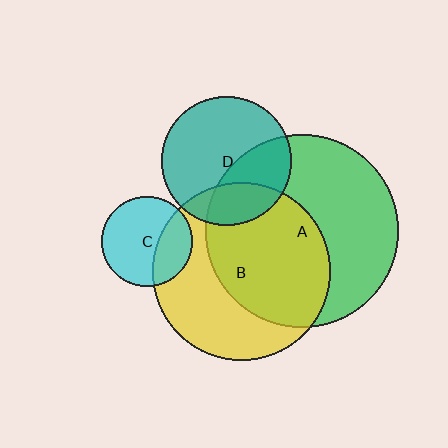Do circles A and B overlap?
Yes.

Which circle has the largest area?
Circle A (green).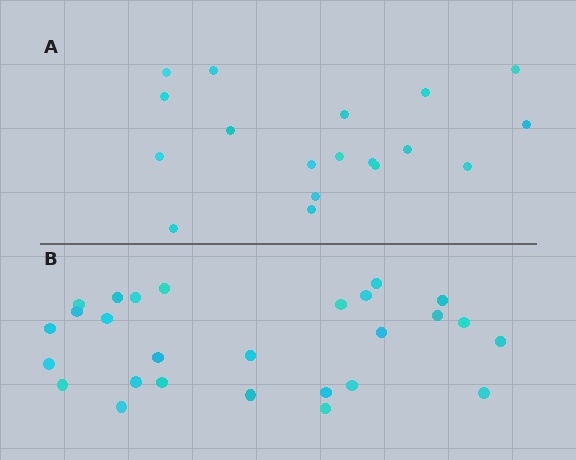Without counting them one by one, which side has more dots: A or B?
Region B (the bottom region) has more dots.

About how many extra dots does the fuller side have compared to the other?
Region B has roughly 8 or so more dots than region A.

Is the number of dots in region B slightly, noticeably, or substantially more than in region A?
Region B has substantially more. The ratio is roughly 1.5 to 1.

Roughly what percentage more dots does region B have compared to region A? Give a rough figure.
About 50% more.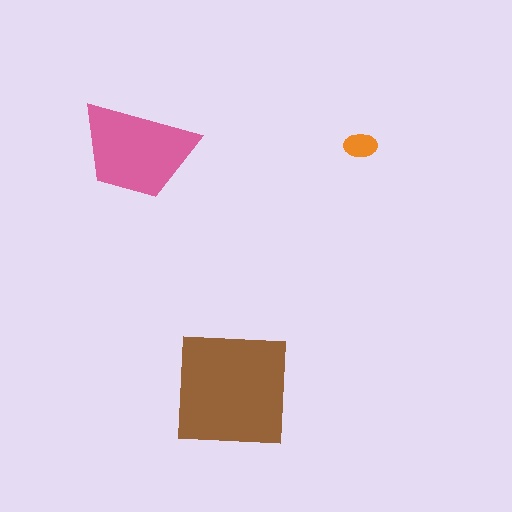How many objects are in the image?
There are 3 objects in the image.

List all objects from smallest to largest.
The orange ellipse, the pink trapezoid, the brown square.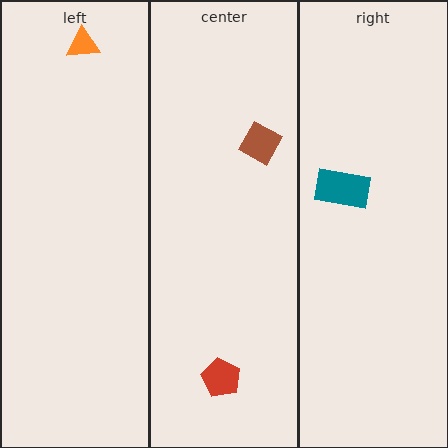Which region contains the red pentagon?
The center region.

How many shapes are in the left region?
1.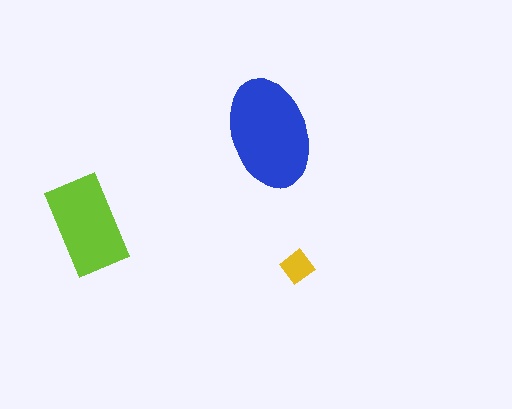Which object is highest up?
The blue ellipse is topmost.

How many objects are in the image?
There are 3 objects in the image.